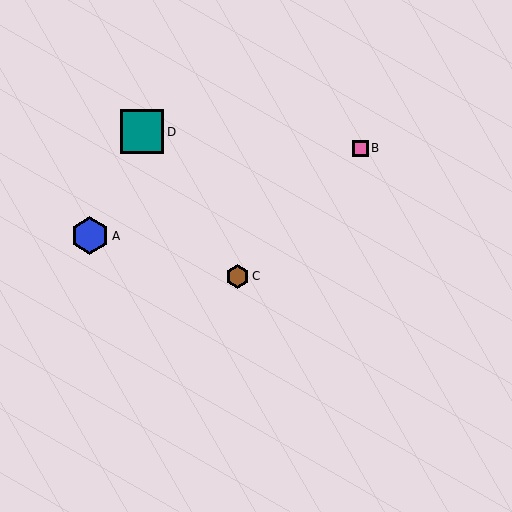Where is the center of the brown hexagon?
The center of the brown hexagon is at (237, 276).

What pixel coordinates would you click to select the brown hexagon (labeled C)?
Click at (237, 276) to select the brown hexagon C.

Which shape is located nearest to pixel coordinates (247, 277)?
The brown hexagon (labeled C) at (237, 276) is nearest to that location.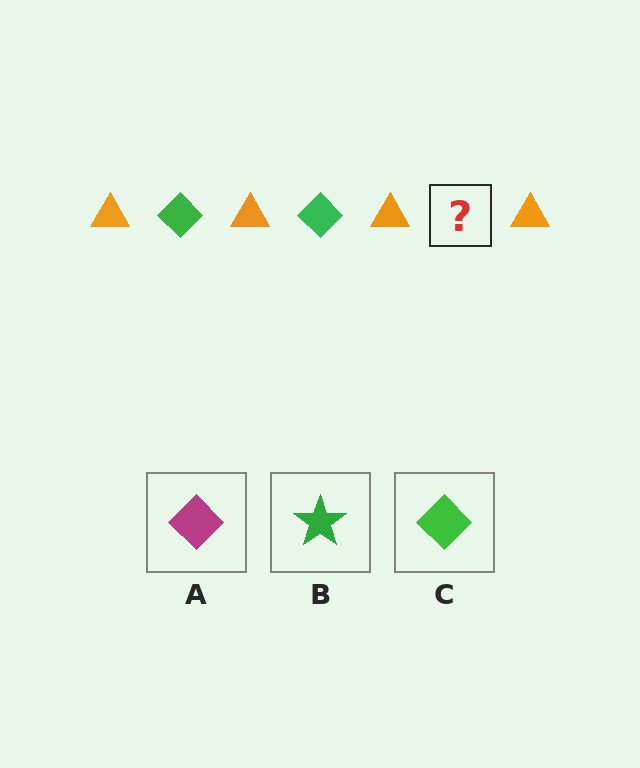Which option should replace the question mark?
Option C.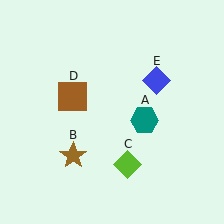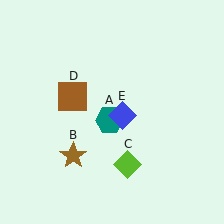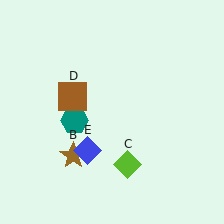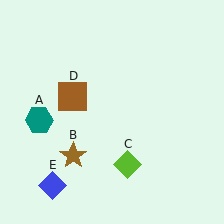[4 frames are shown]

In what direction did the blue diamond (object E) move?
The blue diamond (object E) moved down and to the left.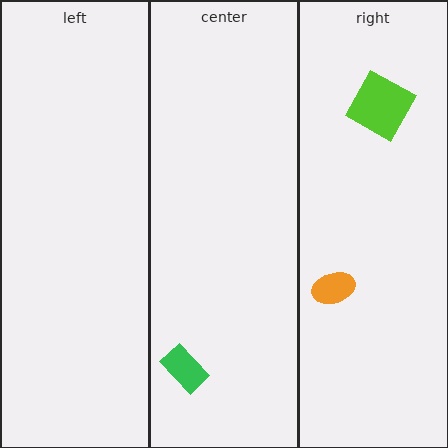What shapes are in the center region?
The green rectangle.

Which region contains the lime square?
The right region.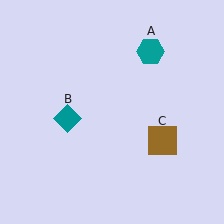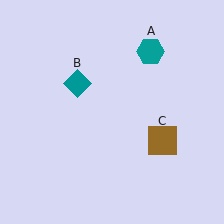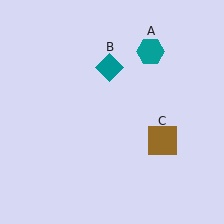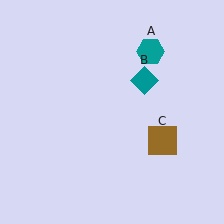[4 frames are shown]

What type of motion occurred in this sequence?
The teal diamond (object B) rotated clockwise around the center of the scene.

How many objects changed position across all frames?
1 object changed position: teal diamond (object B).